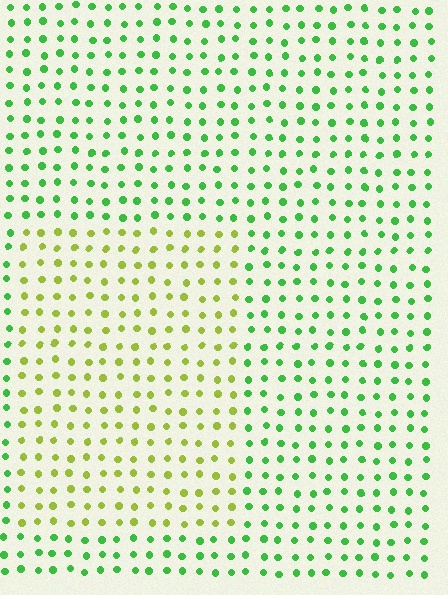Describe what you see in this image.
The image is filled with small green elements in a uniform arrangement. A rectangle-shaped region is visible where the elements are tinted to a slightly different hue, forming a subtle color boundary.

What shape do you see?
I see a rectangle.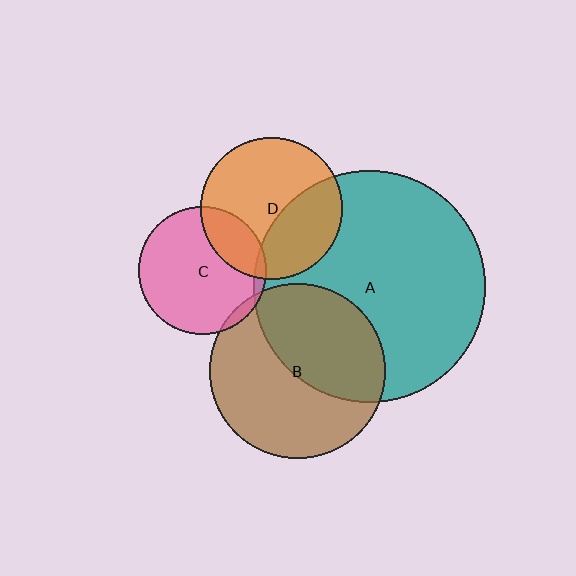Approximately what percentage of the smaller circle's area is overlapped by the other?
Approximately 35%.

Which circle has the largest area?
Circle A (teal).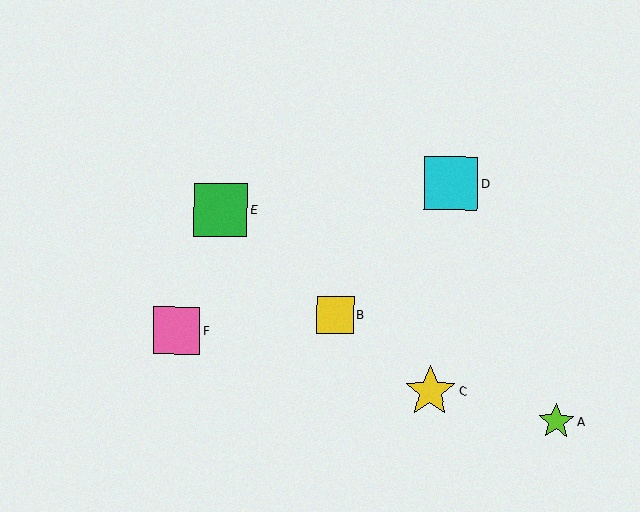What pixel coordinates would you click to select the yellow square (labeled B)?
Click at (335, 315) to select the yellow square B.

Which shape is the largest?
The green square (labeled E) is the largest.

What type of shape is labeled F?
Shape F is a pink square.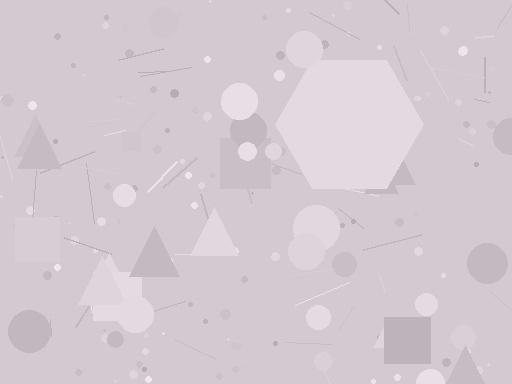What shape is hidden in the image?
A hexagon is hidden in the image.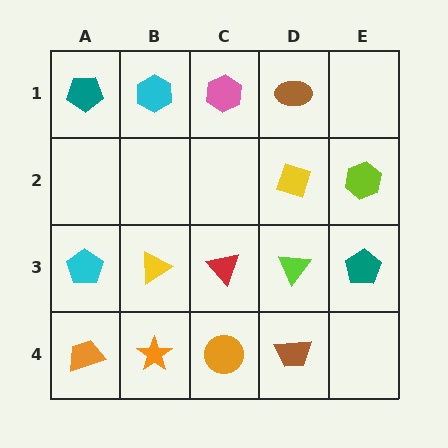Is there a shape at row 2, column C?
No, that cell is empty.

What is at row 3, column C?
A red triangle.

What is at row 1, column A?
A teal pentagon.